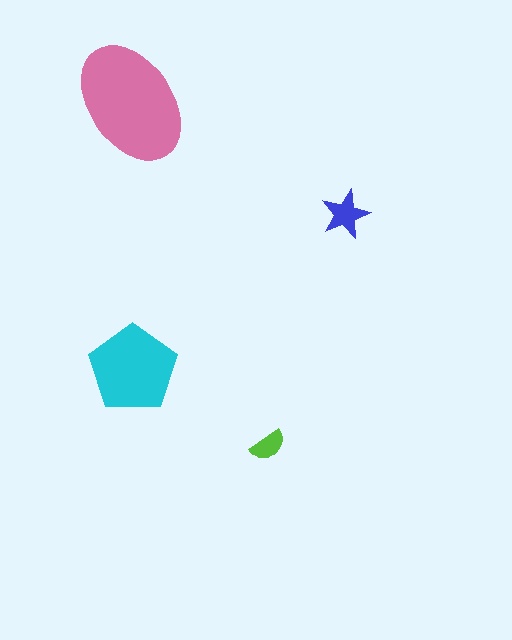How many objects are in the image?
There are 4 objects in the image.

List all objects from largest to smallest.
The pink ellipse, the cyan pentagon, the blue star, the lime semicircle.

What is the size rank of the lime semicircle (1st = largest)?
4th.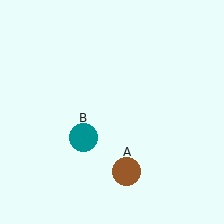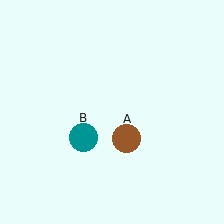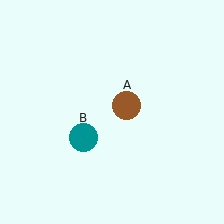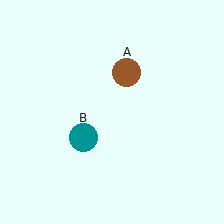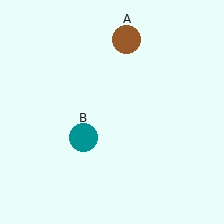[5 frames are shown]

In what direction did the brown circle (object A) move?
The brown circle (object A) moved up.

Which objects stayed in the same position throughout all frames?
Teal circle (object B) remained stationary.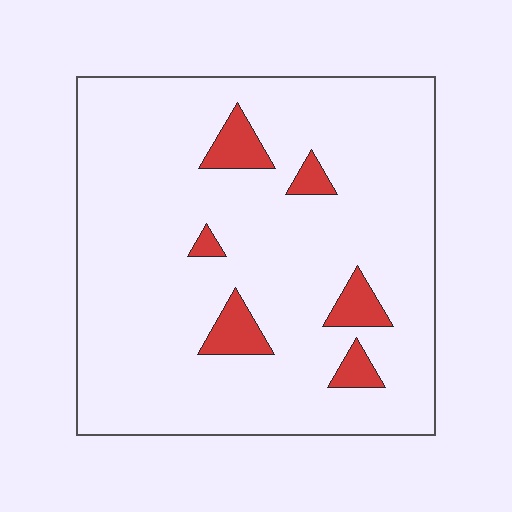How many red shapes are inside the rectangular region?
6.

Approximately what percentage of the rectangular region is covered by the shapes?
Approximately 10%.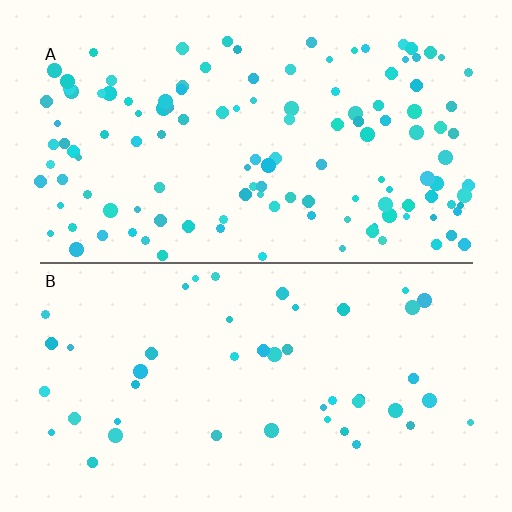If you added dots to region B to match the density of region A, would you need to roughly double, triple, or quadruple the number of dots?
Approximately triple.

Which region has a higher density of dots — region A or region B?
A (the top).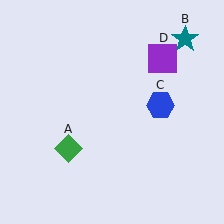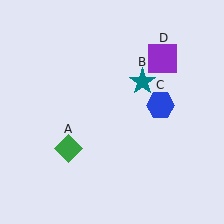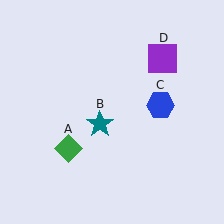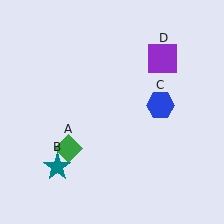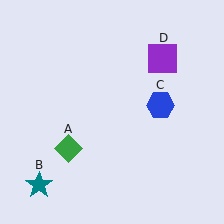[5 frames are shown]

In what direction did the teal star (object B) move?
The teal star (object B) moved down and to the left.